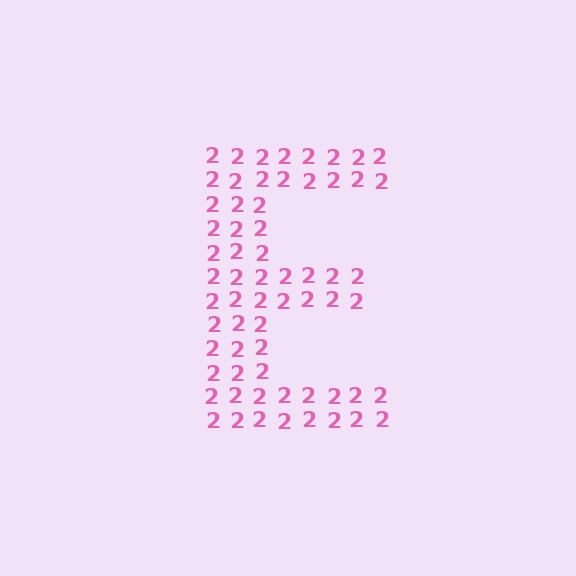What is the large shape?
The large shape is the letter E.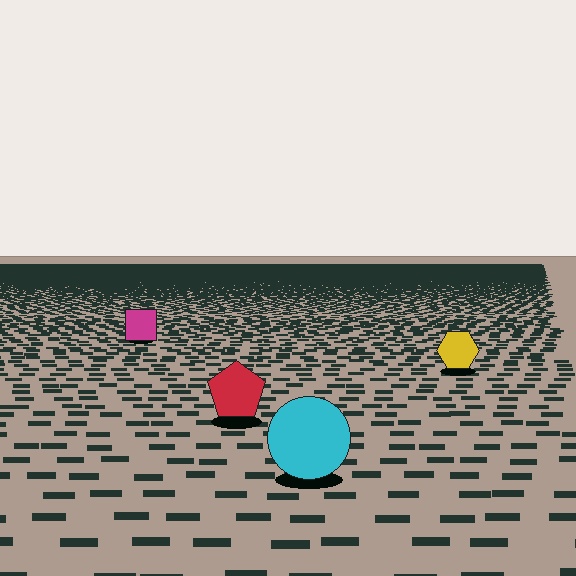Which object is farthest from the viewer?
The magenta square is farthest from the viewer. It appears smaller and the ground texture around it is denser.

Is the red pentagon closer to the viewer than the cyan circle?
No. The cyan circle is closer — you can tell from the texture gradient: the ground texture is coarser near it.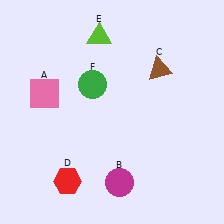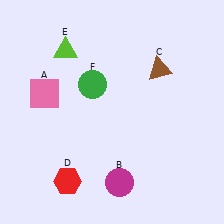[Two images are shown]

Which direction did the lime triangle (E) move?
The lime triangle (E) moved left.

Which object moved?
The lime triangle (E) moved left.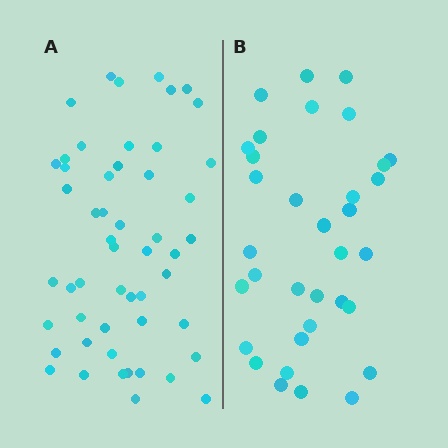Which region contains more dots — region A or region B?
Region A (the left region) has more dots.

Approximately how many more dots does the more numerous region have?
Region A has approximately 20 more dots than region B.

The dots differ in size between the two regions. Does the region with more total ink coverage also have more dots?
No. Region B has more total ink coverage because its dots are larger, but region A actually contains more individual dots. Total area can be misleading — the number of items is what matters here.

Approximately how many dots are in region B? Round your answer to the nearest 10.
About 30 dots. (The exact count is 34, which rounds to 30.)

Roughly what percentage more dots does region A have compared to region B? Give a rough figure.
About 55% more.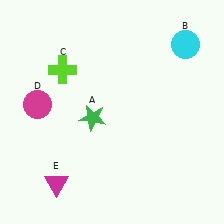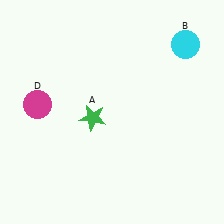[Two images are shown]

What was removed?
The lime cross (C), the magenta triangle (E) were removed in Image 2.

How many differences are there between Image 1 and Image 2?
There are 2 differences between the two images.